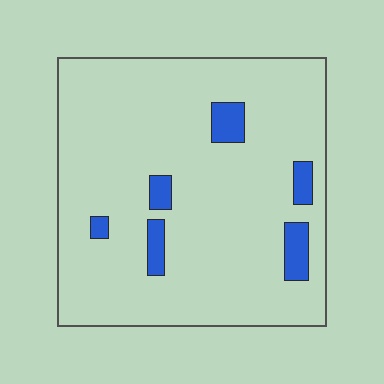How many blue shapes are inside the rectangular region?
6.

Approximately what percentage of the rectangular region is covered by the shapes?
Approximately 10%.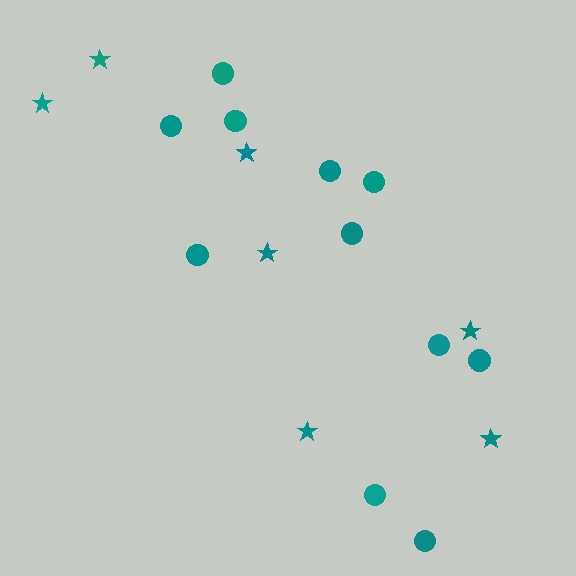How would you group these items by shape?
There are 2 groups: one group of circles (11) and one group of stars (7).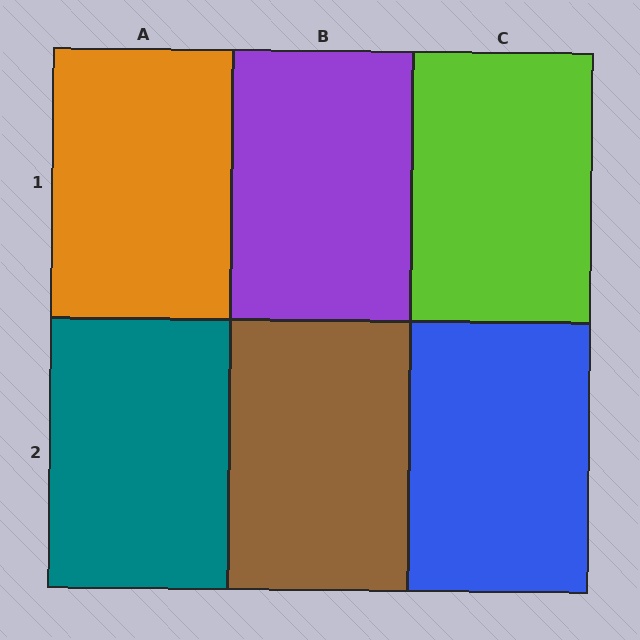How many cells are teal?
1 cell is teal.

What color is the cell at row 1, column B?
Purple.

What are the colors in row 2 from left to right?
Teal, brown, blue.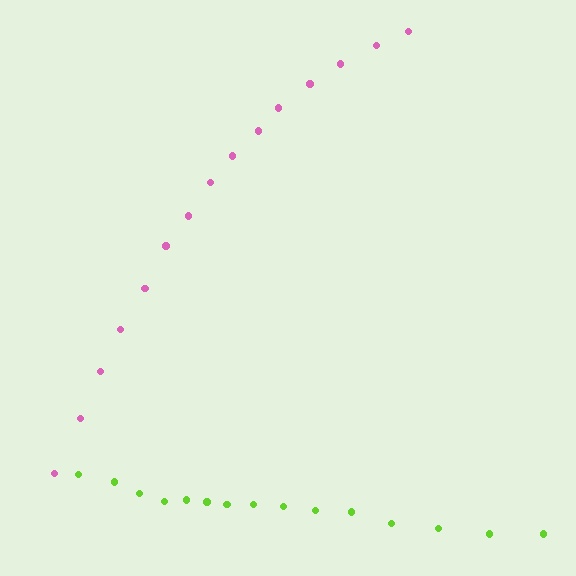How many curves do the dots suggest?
There are 2 distinct paths.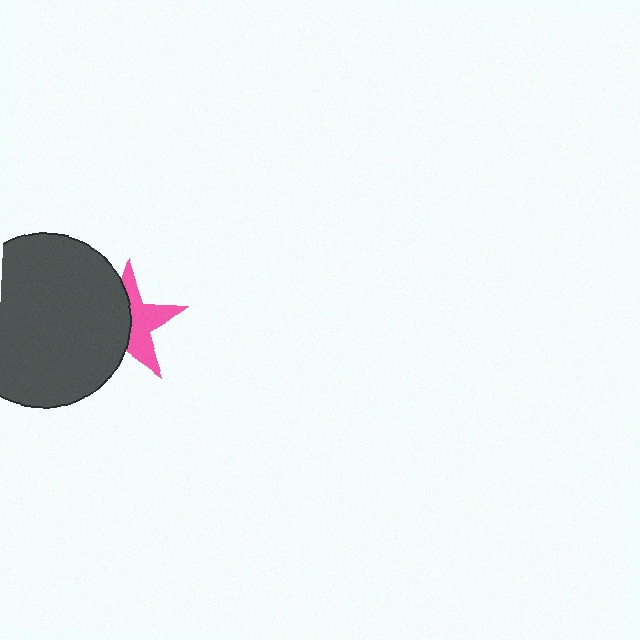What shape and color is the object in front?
The object in front is a dark gray circle.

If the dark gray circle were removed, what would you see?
You would see the complete pink star.